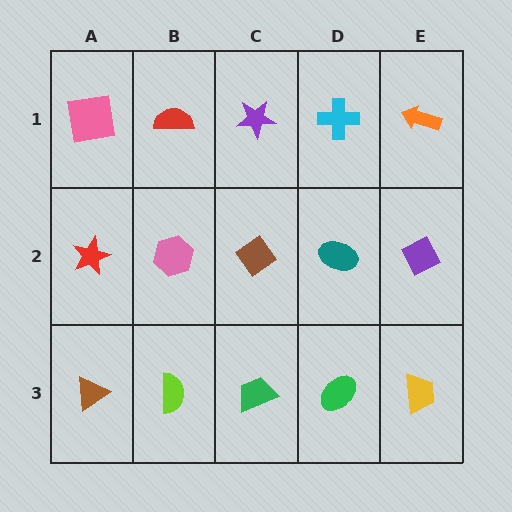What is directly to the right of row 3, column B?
A green trapezoid.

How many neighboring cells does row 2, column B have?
4.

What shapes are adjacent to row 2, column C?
A purple star (row 1, column C), a green trapezoid (row 3, column C), a pink hexagon (row 2, column B), a teal ellipse (row 2, column D).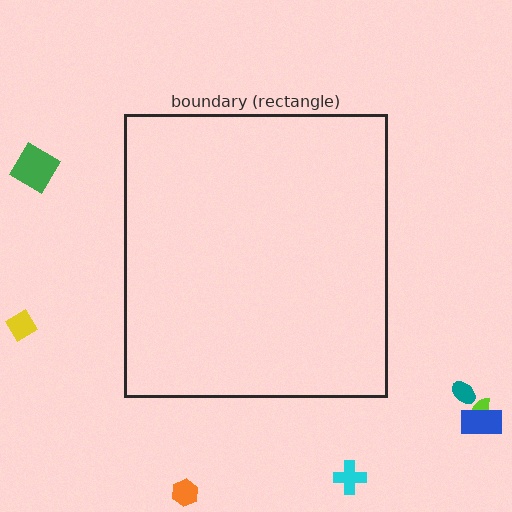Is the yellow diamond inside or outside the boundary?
Outside.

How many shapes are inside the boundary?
0 inside, 7 outside.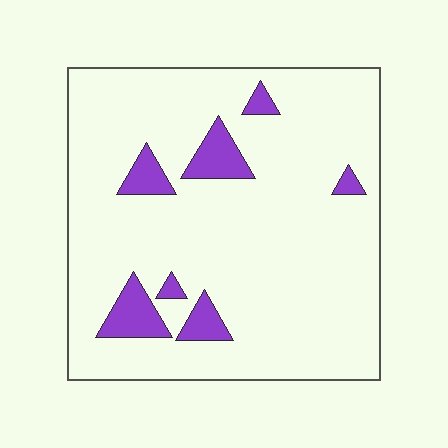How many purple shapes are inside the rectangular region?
7.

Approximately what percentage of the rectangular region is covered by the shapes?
Approximately 10%.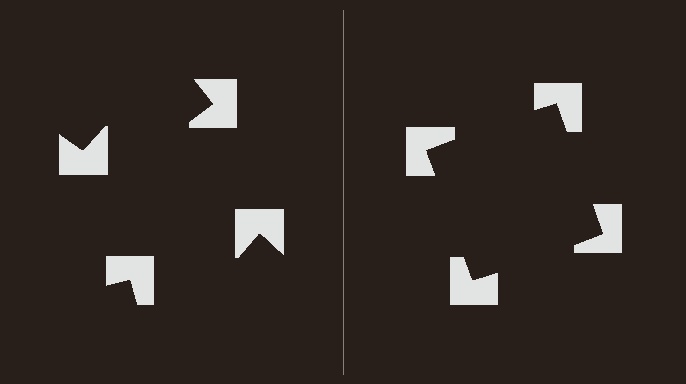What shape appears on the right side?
An illusory square.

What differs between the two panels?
The notched squares are positioned identically on both sides; only the wedge orientations differ. On the right they align to a square; on the left they are misaligned.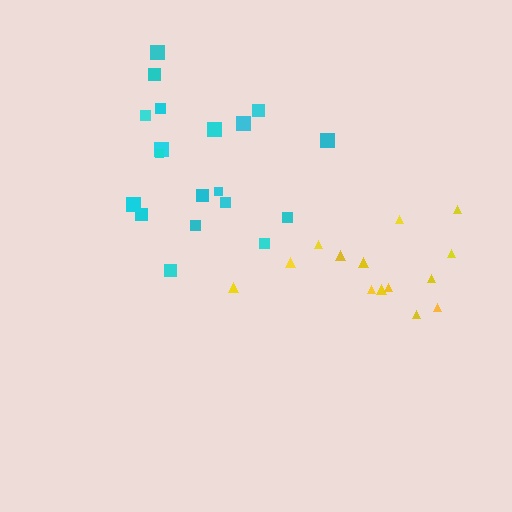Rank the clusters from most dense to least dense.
yellow, cyan.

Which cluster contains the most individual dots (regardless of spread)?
Cyan (19).